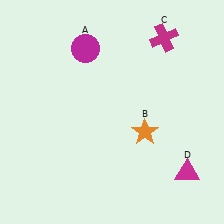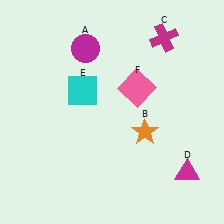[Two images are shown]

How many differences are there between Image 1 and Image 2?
There are 2 differences between the two images.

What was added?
A cyan square (E), a pink square (F) were added in Image 2.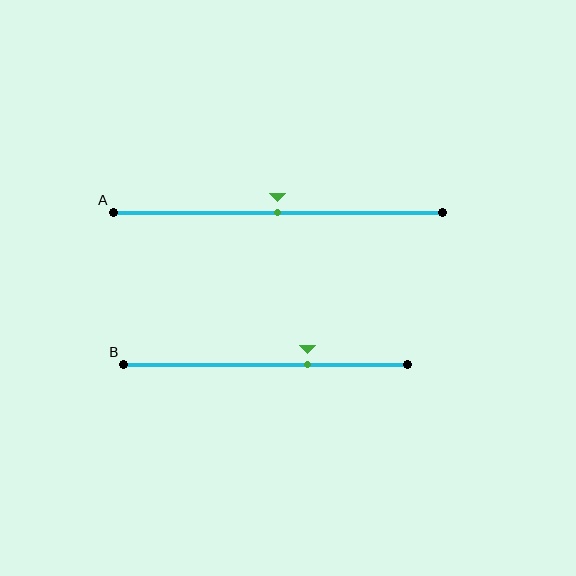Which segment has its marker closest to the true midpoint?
Segment A has its marker closest to the true midpoint.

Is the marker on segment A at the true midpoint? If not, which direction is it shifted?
Yes, the marker on segment A is at the true midpoint.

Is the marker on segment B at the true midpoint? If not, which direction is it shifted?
No, the marker on segment B is shifted to the right by about 15% of the segment length.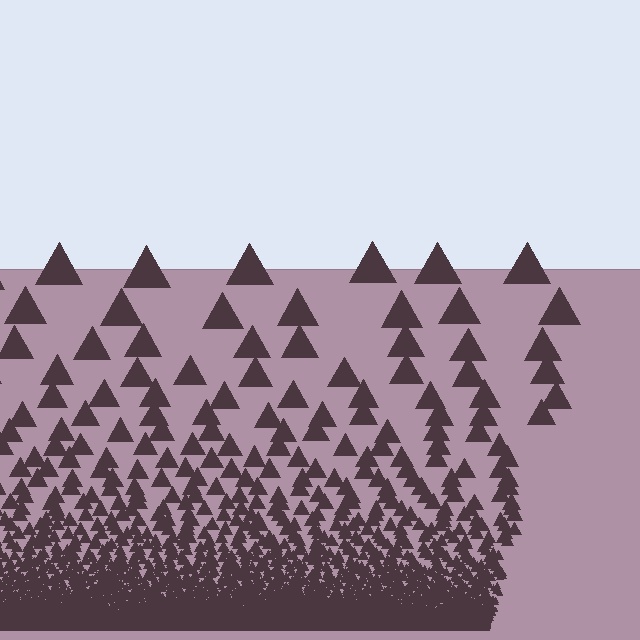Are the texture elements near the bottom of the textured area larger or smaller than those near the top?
Smaller. The gradient is inverted — elements near the bottom are smaller and denser.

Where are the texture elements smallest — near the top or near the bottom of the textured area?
Near the bottom.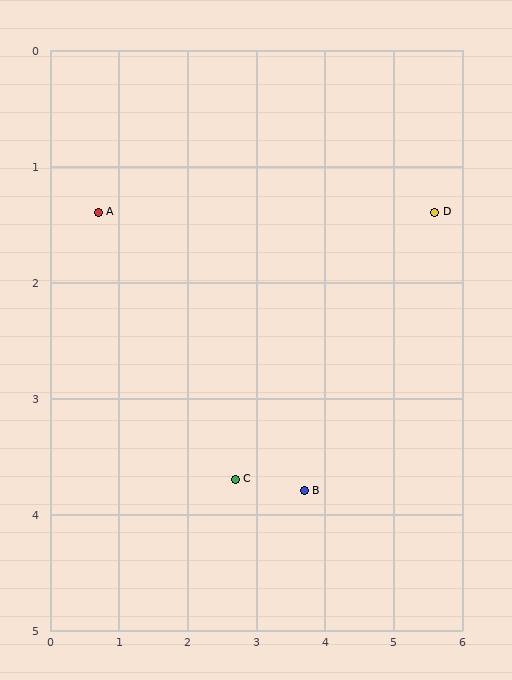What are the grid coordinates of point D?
Point D is at approximately (5.6, 1.4).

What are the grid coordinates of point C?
Point C is at approximately (2.7, 3.7).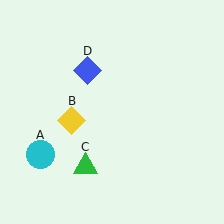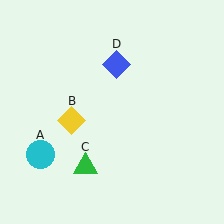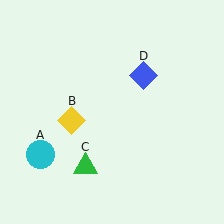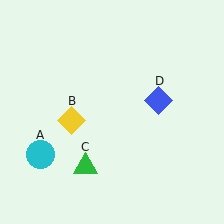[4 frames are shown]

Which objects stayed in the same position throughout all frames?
Cyan circle (object A) and yellow diamond (object B) and green triangle (object C) remained stationary.